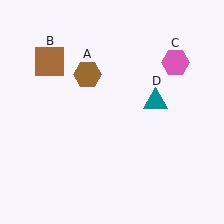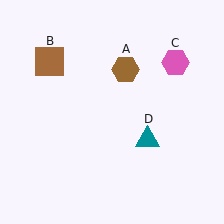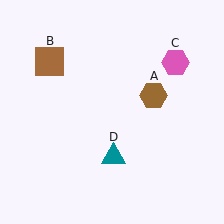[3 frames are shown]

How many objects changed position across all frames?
2 objects changed position: brown hexagon (object A), teal triangle (object D).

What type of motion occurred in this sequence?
The brown hexagon (object A), teal triangle (object D) rotated clockwise around the center of the scene.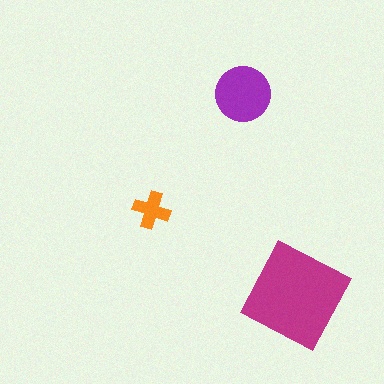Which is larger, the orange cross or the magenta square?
The magenta square.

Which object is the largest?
The magenta square.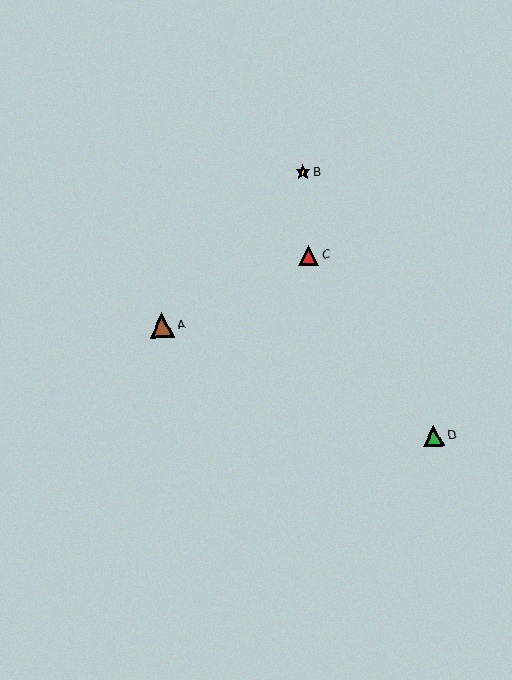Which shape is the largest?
The brown triangle (labeled A) is the largest.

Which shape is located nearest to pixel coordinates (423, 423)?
The green triangle (labeled D) at (434, 436) is nearest to that location.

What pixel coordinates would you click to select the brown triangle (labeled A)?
Click at (162, 325) to select the brown triangle A.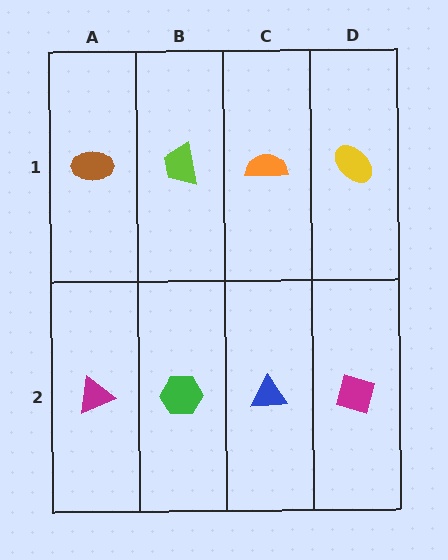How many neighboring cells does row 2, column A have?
2.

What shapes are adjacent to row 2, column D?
A yellow ellipse (row 1, column D), a blue triangle (row 2, column C).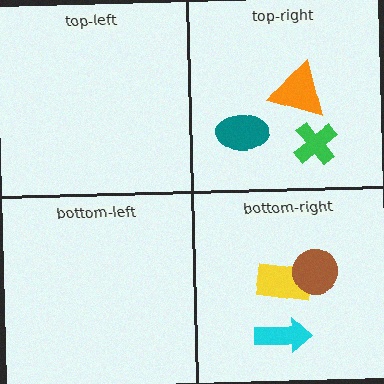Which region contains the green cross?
The top-right region.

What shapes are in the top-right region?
The orange triangle, the teal ellipse, the green cross.